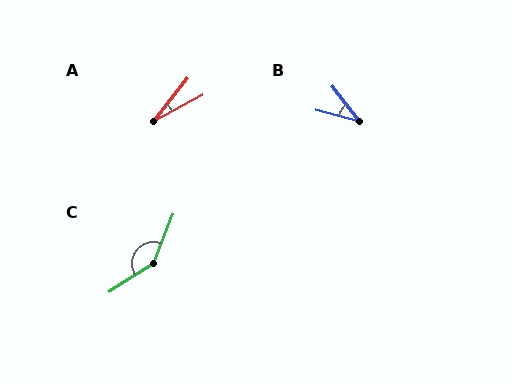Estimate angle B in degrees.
Approximately 38 degrees.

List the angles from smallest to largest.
A (23°), B (38°), C (144°).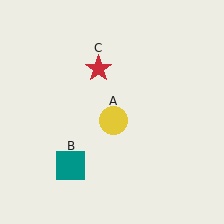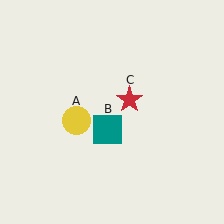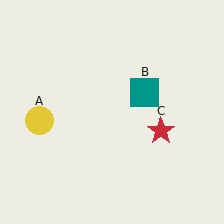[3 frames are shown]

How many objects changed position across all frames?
3 objects changed position: yellow circle (object A), teal square (object B), red star (object C).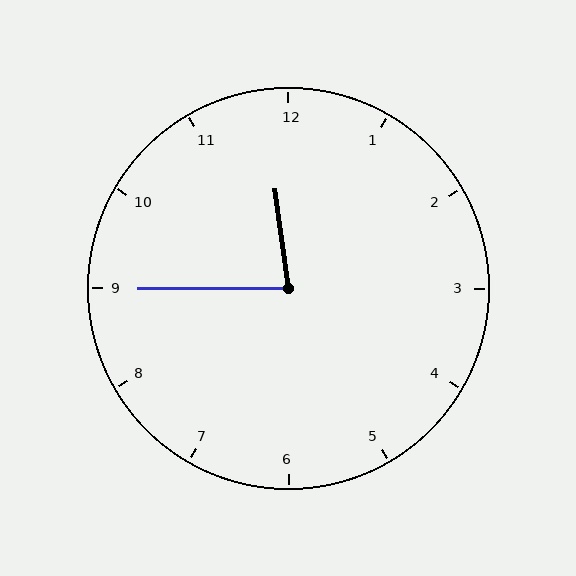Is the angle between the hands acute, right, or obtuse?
It is acute.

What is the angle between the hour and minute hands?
Approximately 82 degrees.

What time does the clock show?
11:45.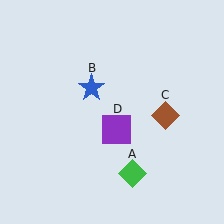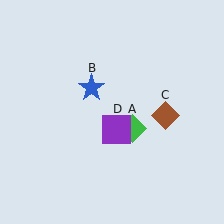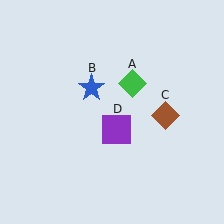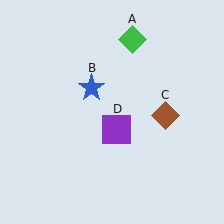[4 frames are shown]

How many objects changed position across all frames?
1 object changed position: green diamond (object A).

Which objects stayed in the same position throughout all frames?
Blue star (object B) and brown diamond (object C) and purple square (object D) remained stationary.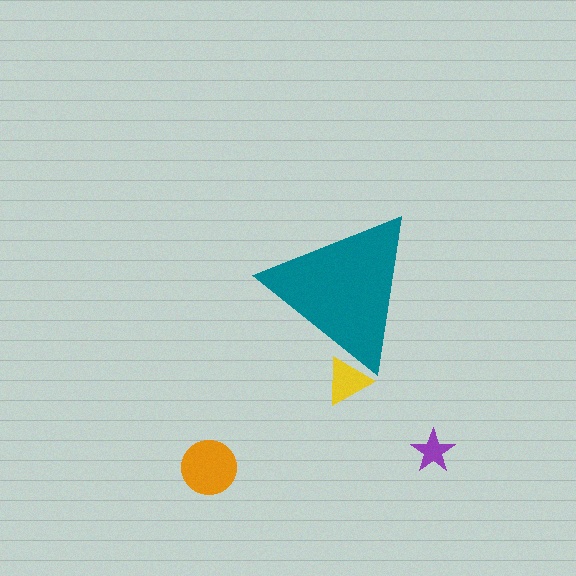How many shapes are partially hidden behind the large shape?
1 shape is partially hidden.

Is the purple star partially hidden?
No, the purple star is fully visible.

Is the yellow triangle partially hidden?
Yes, the yellow triangle is partially hidden behind the teal triangle.